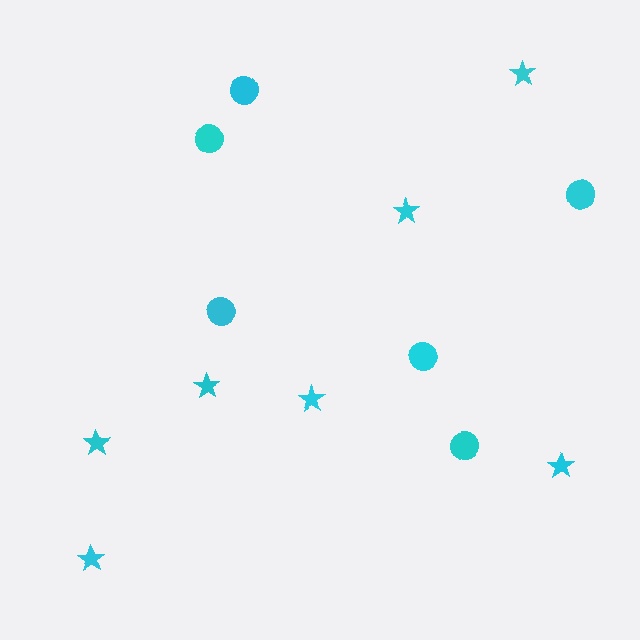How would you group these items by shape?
There are 2 groups: one group of stars (7) and one group of circles (6).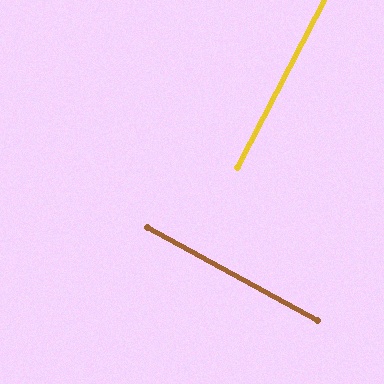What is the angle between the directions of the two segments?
Approximately 89 degrees.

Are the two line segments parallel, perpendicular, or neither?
Perpendicular — they meet at approximately 89°.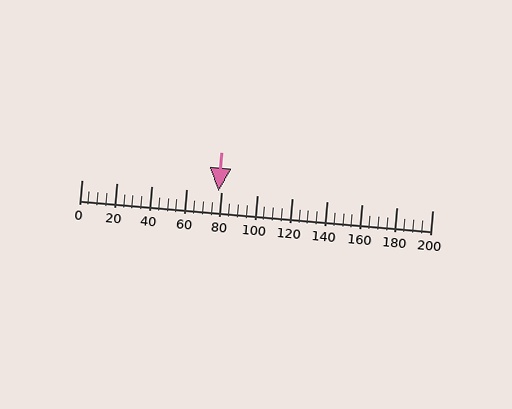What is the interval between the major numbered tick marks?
The major tick marks are spaced 20 units apart.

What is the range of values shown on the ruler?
The ruler shows values from 0 to 200.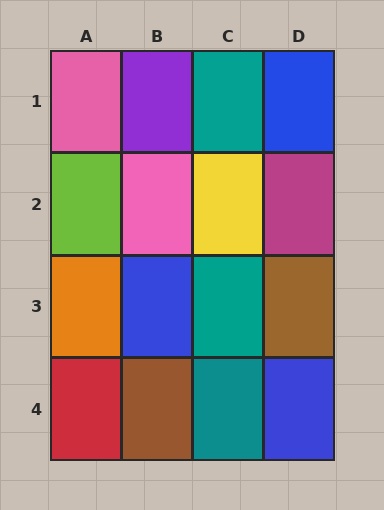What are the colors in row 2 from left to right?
Lime, pink, yellow, magenta.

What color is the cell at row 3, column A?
Orange.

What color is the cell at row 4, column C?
Teal.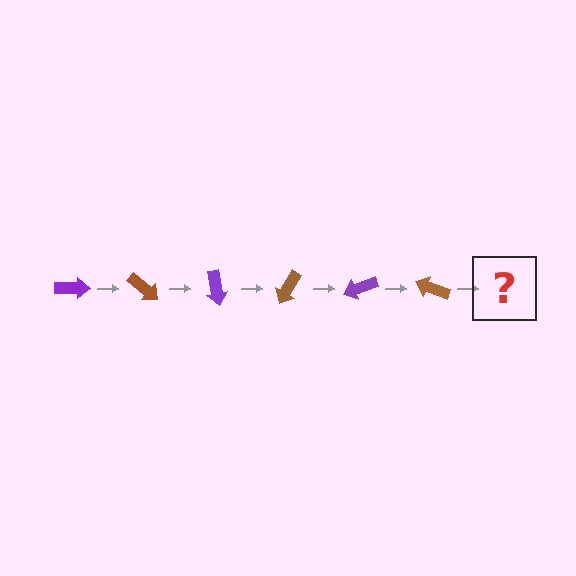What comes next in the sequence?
The next element should be a purple arrow, rotated 240 degrees from the start.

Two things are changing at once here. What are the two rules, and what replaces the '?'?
The two rules are that it rotates 40 degrees each step and the color cycles through purple and brown. The '?' should be a purple arrow, rotated 240 degrees from the start.